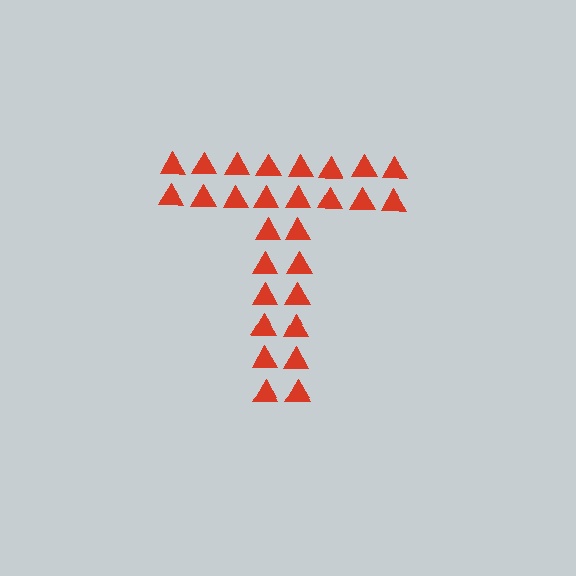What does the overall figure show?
The overall figure shows the letter T.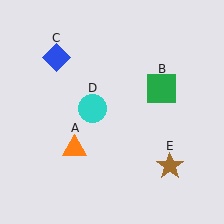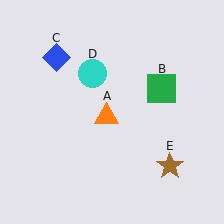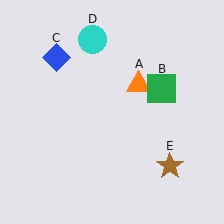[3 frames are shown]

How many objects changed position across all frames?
2 objects changed position: orange triangle (object A), cyan circle (object D).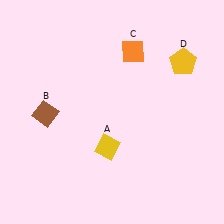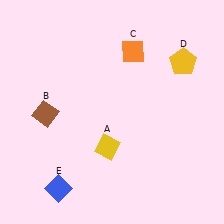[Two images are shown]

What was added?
A blue diamond (E) was added in Image 2.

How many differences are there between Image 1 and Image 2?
There is 1 difference between the two images.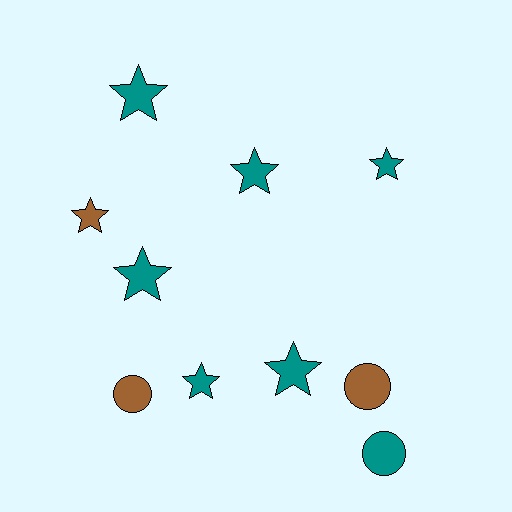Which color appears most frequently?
Teal, with 7 objects.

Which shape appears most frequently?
Star, with 7 objects.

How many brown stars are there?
There is 1 brown star.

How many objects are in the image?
There are 10 objects.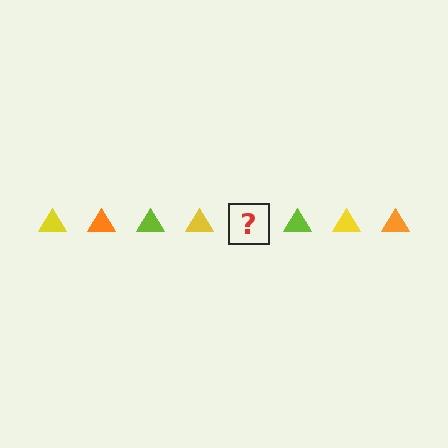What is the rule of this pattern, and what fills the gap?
The rule is that the pattern cycles through yellow, orange, lime triangles. The gap should be filled with an orange triangle.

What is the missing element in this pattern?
The missing element is an orange triangle.